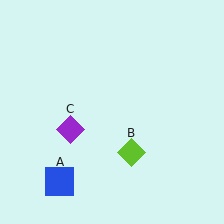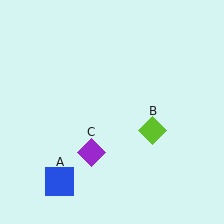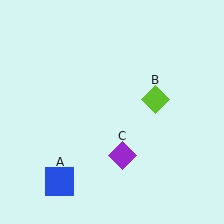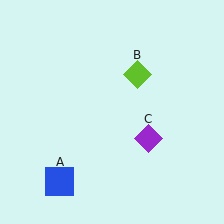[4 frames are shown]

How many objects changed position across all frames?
2 objects changed position: lime diamond (object B), purple diamond (object C).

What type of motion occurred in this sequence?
The lime diamond (object B), purple diamond (object C) rotated counterclockwise around the center of the scene.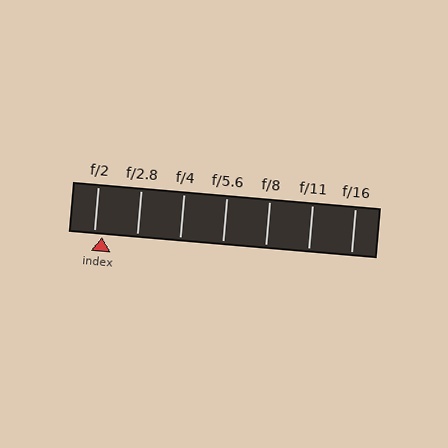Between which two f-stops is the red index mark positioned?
The index mark is between f/2 and f/2.8.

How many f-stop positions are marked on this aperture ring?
There are 7 f-stop positions marked.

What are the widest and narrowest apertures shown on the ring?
The widest aperture shown is f/2 and the narrowest is f/16.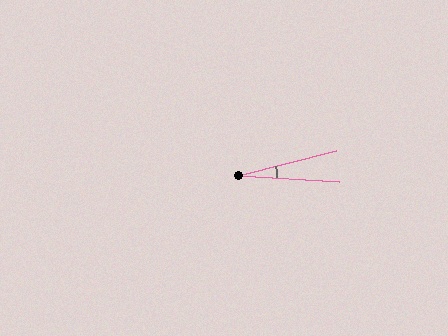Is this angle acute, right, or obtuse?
It is acute.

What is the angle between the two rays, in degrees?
Approximately 18 degrees.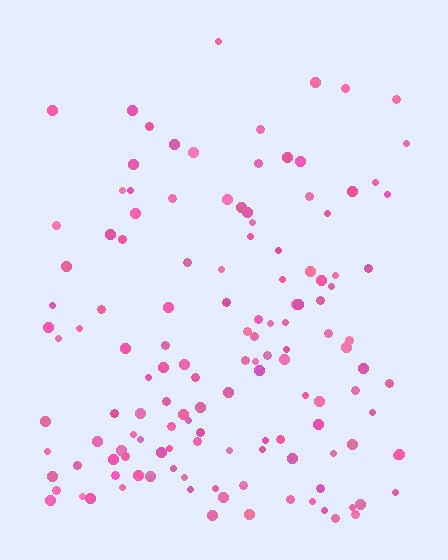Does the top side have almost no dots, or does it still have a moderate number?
Still a moderate number, just noticeably fewer than the bottom.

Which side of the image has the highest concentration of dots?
The bottom.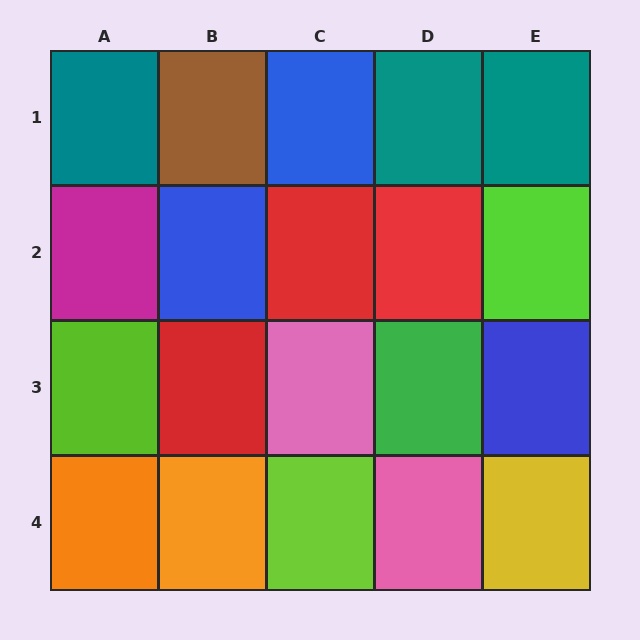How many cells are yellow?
1 cell is yellow.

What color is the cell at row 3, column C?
Pink.